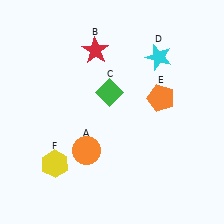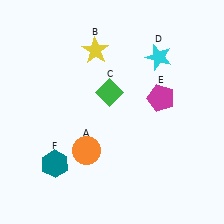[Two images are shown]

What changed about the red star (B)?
In Image 1, B is red. In Image 2, it changed to yellow.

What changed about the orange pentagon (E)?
In Image 1, E is orange. In Image 2, it changed to magenta.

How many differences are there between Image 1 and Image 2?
There are 3 differences between the two images.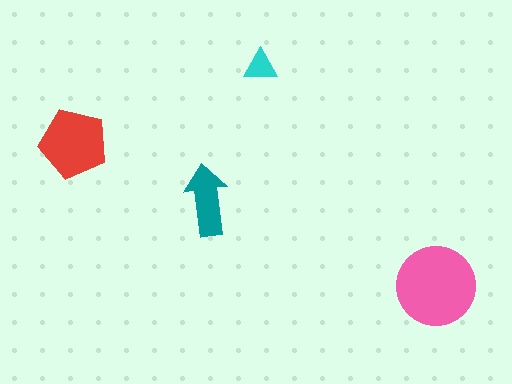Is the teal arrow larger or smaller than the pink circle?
Smaller.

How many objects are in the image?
There are 4 objects in the image.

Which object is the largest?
The pink circle.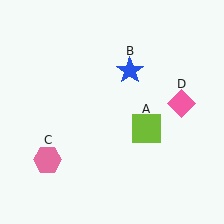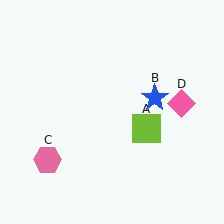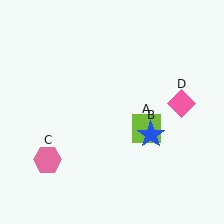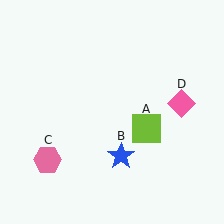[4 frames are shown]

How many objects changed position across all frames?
1 object changed position: blue star (object B).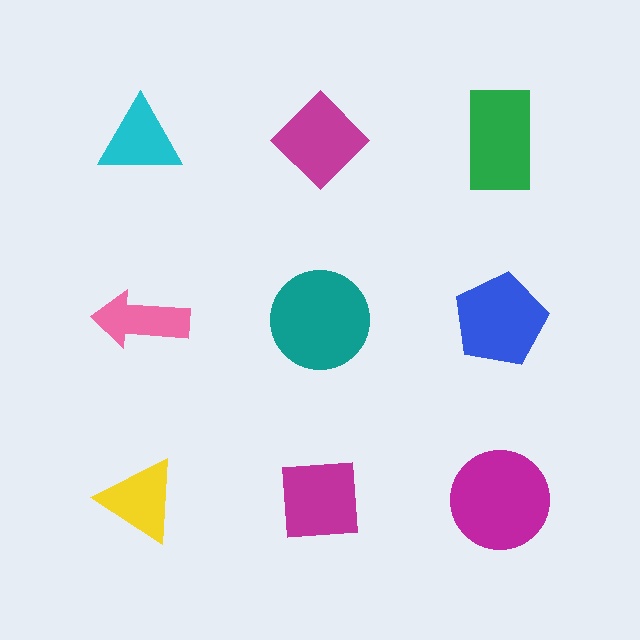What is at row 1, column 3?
A green rectangle.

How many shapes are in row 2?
3 shapes.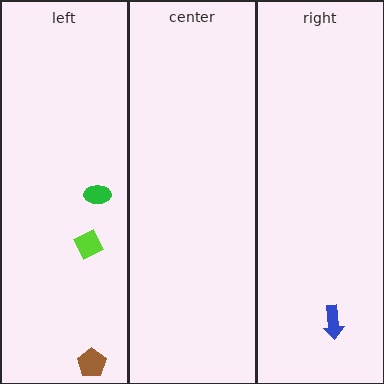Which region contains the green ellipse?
The left region.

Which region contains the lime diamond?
The left region.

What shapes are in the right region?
The blue arrow.